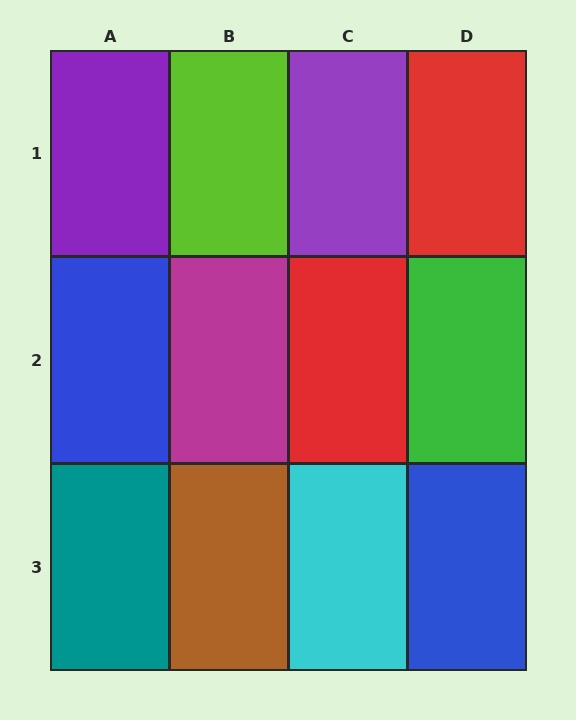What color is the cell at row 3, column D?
Blue.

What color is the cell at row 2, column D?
Green.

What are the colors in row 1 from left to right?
Purple, lime, purple, red.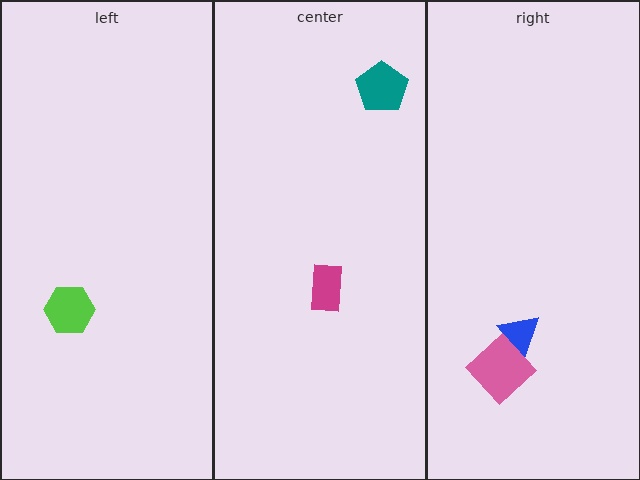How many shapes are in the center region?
2.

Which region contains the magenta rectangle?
The center region.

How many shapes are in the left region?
1.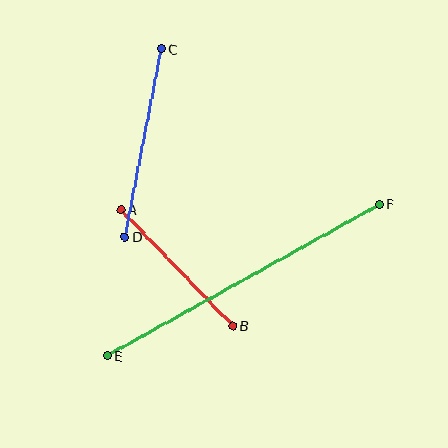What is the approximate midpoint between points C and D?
The midpoint is at approximately (143, 143) pixels.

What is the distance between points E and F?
The distance is approximately 312 pixels.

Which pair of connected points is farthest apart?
Points E and F are farthest apart.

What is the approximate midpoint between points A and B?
The midpoint is at approximately (177, 268) pixels.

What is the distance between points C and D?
The distance is approximately 192 pixels.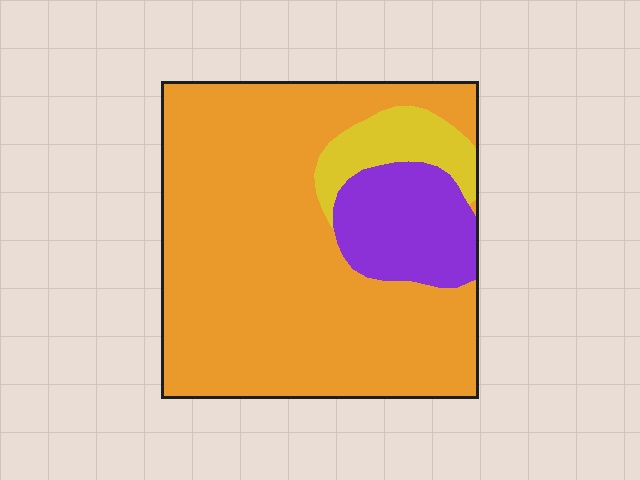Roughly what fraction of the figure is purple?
Purple covers roughly 15% of the figure.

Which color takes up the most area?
Orange, at roughly 75%.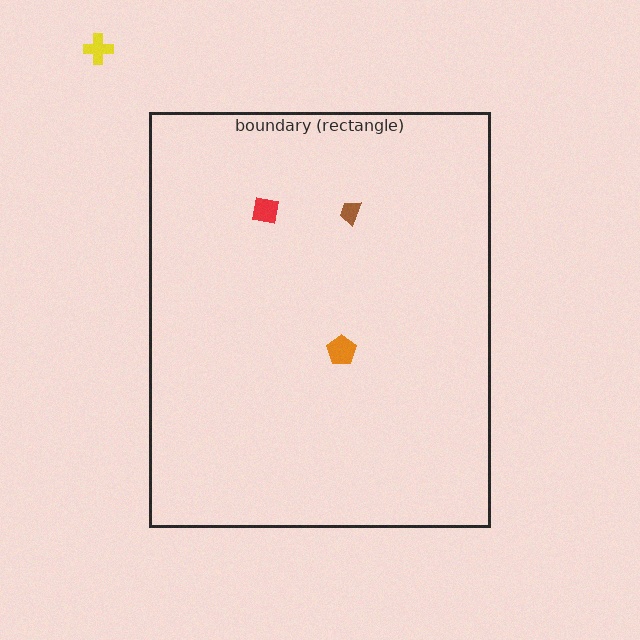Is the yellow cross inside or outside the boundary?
Outside.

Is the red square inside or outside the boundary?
Inside.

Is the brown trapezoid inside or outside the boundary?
Inside.